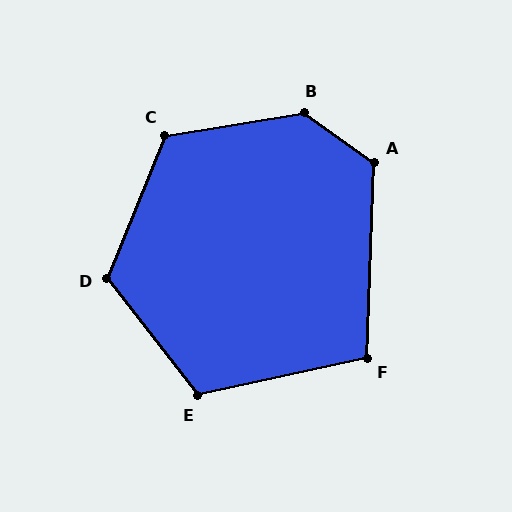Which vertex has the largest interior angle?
B, at approximately 135 degrees.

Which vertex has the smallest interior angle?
F, at approximately 105 degrees.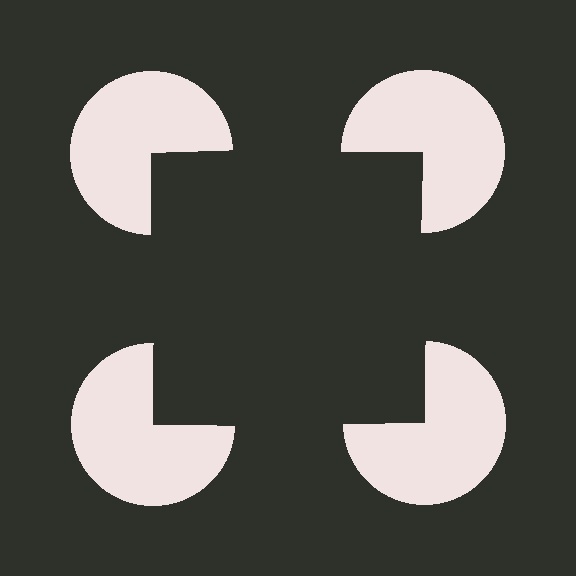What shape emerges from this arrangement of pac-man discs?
An illusory square — its edges are inferred from the aligned wedge cuts in the pac-man discs, not physically drawn.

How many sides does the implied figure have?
4 sides.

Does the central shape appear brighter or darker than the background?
It typically appears slightly darker than the background, even though no actual brightness change is drawn.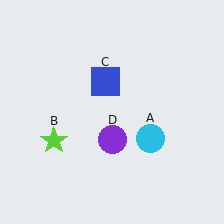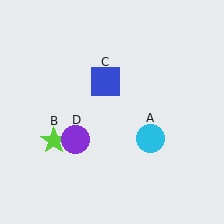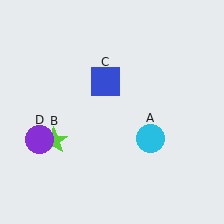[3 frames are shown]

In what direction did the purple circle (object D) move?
The purple circle (object D) moved left.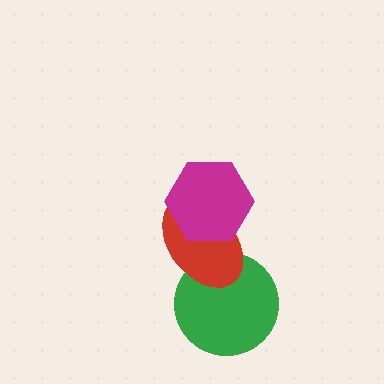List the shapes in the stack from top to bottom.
From top to bottom: the magenta hexagon, the red ellipse, the green circle.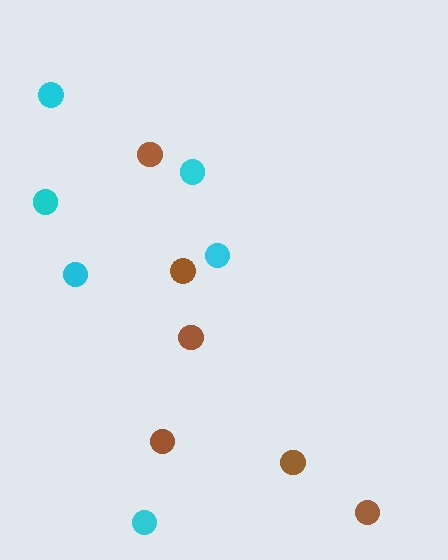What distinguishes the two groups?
There are 2 groups: one group of cyan circles (6) and one group of brown circles (6).